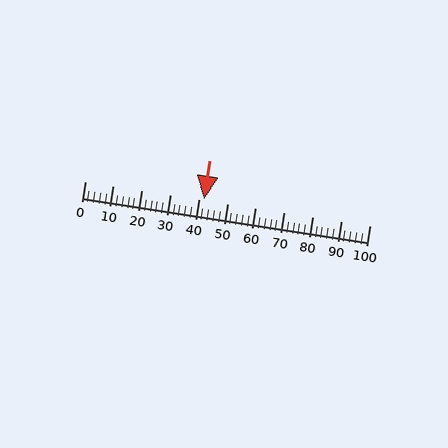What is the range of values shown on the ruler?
The ruler shows values from 0 to 100.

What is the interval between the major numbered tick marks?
The major tick marks are spaced 10 units apart.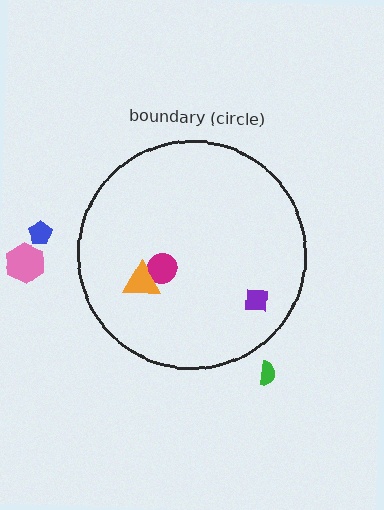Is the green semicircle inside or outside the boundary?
Outside.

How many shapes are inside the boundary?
3 inside, 3 outside.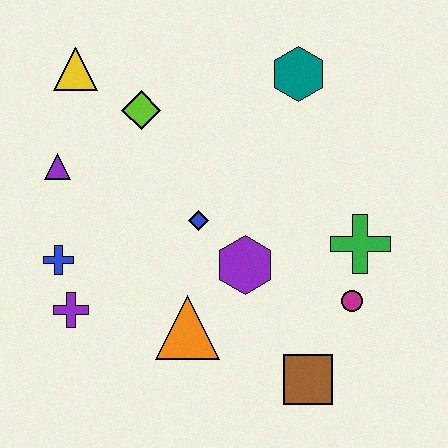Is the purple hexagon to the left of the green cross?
Yes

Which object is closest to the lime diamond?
The yellow triangle is closest to the lime diamond.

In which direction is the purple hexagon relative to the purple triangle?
The purple hexagon is to the right of the purple triangle.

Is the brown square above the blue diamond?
No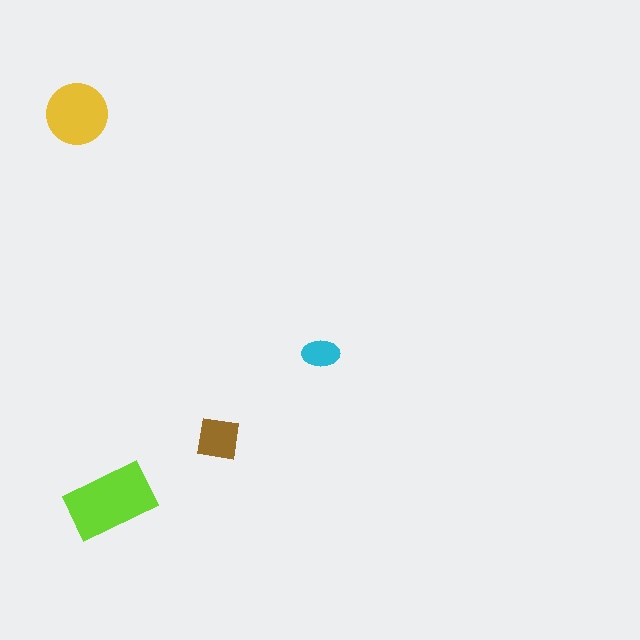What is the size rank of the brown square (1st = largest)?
3rd.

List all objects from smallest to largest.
The cyan ellipse, the brown square, the yellow circle, the lime rectangle.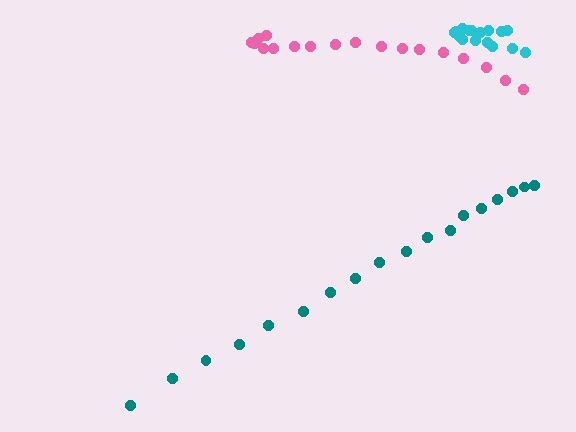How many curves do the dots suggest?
There are 3 distinct paths.